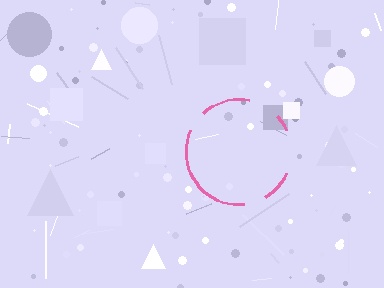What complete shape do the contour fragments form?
The contour fragments form a circle.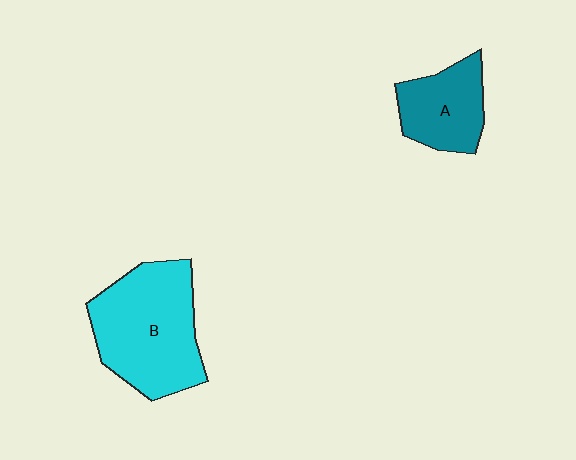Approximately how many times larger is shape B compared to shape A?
Approximately 1.8 times.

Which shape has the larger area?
Shape B (cyan).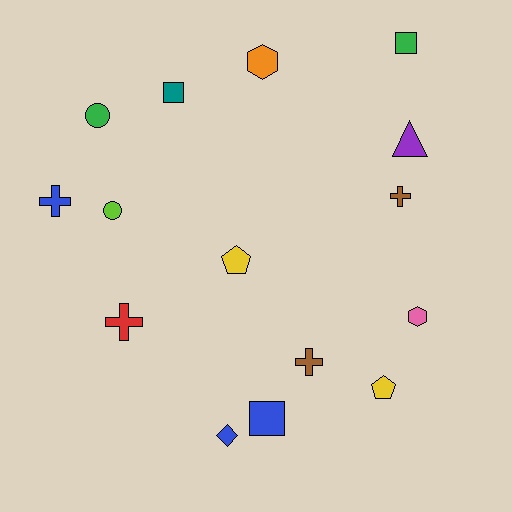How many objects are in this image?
There are 15 objects.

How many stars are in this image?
There are no stars.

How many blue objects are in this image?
There are 3 blue objects.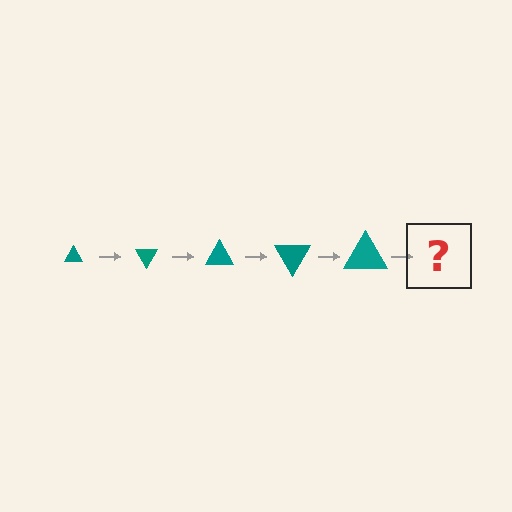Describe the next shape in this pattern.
It should be a triangle, larger than the previous one and rotated 300 degrees from the start.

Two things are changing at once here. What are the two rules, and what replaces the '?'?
The two rules are that the triangle grows larger each step and it rotates 60 degrees each step. The '?' should be a triangle, larger than the previous one and rotated 300 degrees from the start.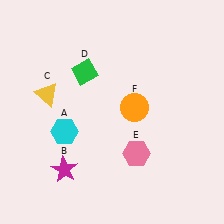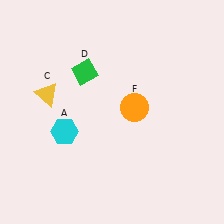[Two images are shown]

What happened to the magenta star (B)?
The magenta star (B) was removed in Image 2. It was in the bottom-left area of Image 1.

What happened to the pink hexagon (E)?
The pink hexagon (E) was removed in Image 2. It was in the bottom-right area of Image 1.